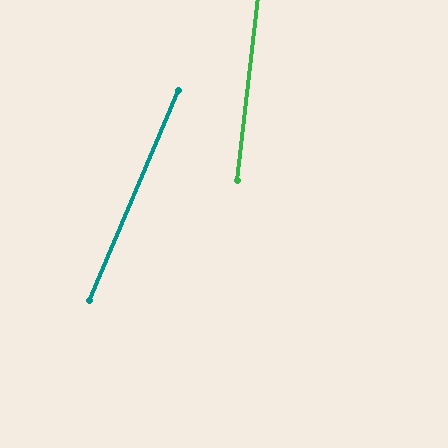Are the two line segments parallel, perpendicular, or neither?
Neither parallel nor perpendicular — they differ by about 16°.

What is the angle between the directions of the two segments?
Approximately 16 degrees.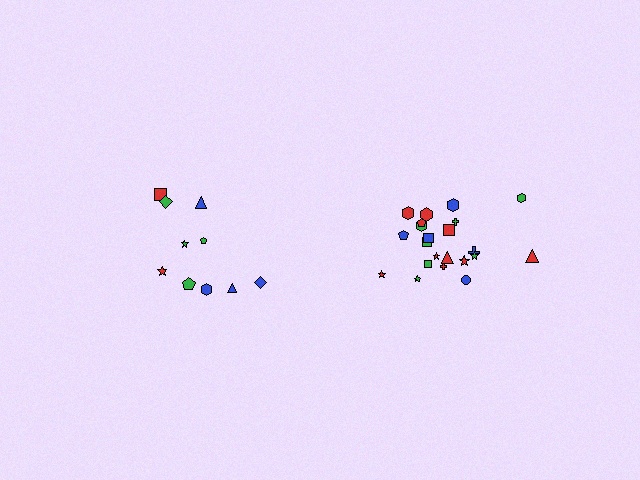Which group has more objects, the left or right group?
The right group.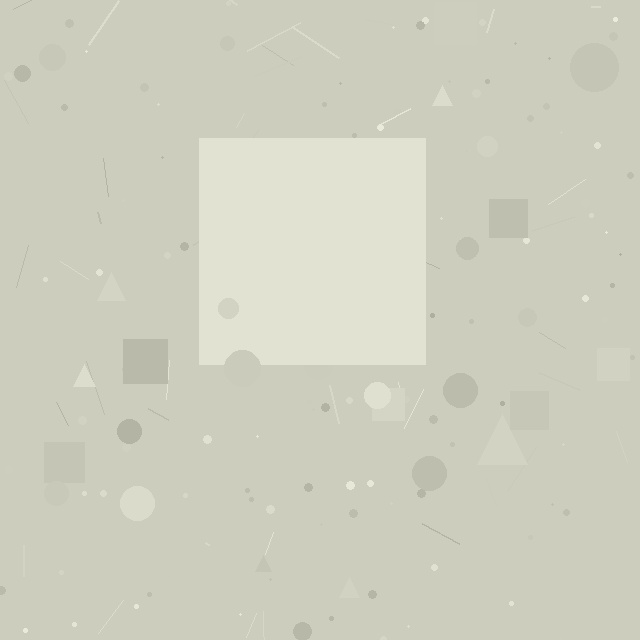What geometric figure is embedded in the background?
A square is embedded in the background.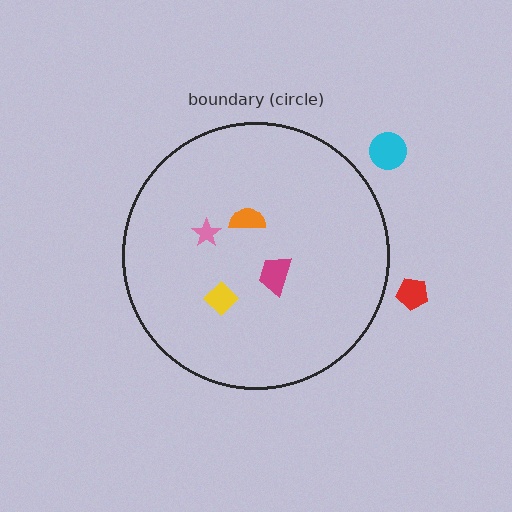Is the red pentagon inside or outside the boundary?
Outside.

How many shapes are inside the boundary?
4 inside, 2 outside.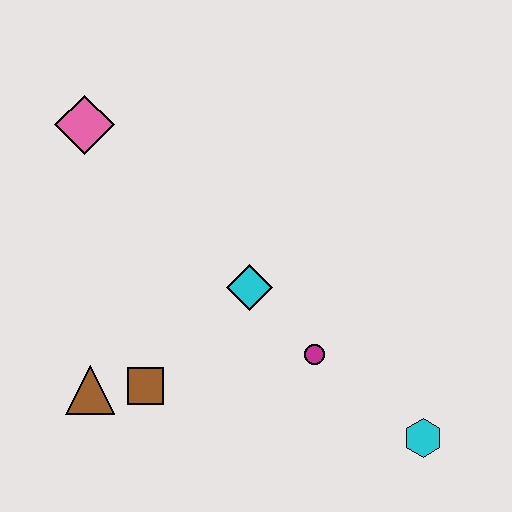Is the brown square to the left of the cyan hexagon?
Yes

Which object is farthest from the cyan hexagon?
The pink diamond is farthest from the cyan hexagon.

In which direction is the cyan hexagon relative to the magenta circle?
The cyan hexagon is to the right of the magenta circle.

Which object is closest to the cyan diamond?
The magenta circle is closest to the cyan diamond.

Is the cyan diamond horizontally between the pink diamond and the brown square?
No